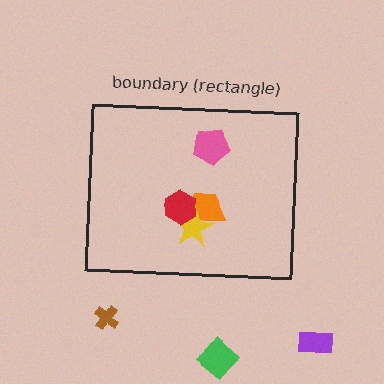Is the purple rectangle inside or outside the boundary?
Outside.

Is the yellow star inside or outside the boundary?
Inside.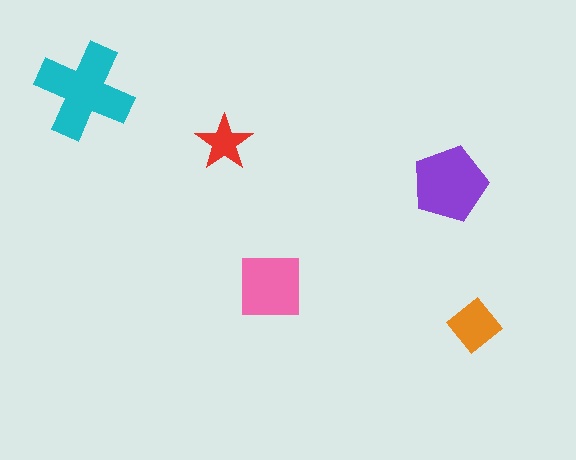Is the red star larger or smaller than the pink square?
Smaller.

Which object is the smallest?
The red star.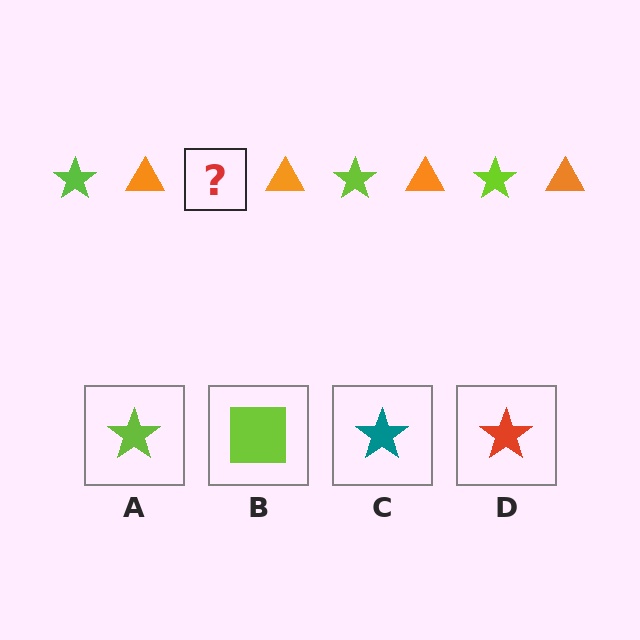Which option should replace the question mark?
Option A.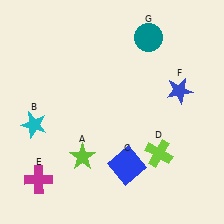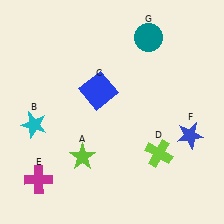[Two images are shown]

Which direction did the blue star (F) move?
The blue star (F) moved down.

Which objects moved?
The objects that moved are: the blue square (C), the blue star (F).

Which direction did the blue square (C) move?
The blue square (C) moved up.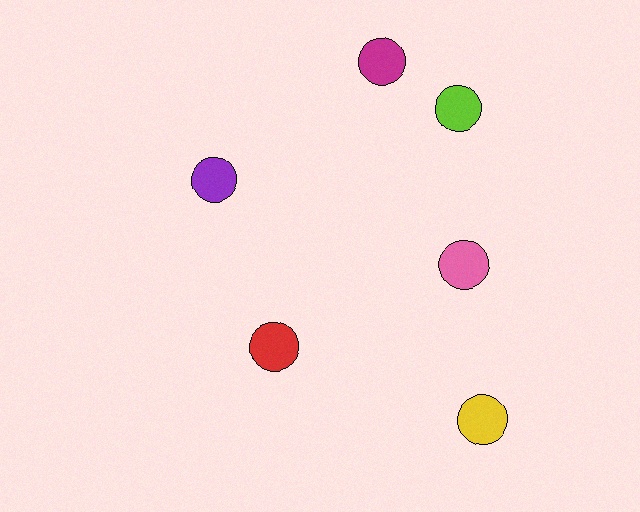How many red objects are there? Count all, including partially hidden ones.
There is 1 red object.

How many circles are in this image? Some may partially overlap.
There are 6 circles.